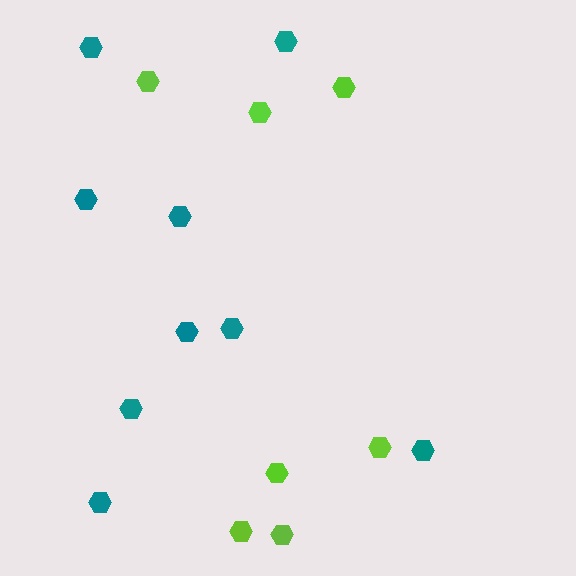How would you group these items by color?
There are 2 groups: one group of lime hexagons (7) and one group of teal hexagons (9).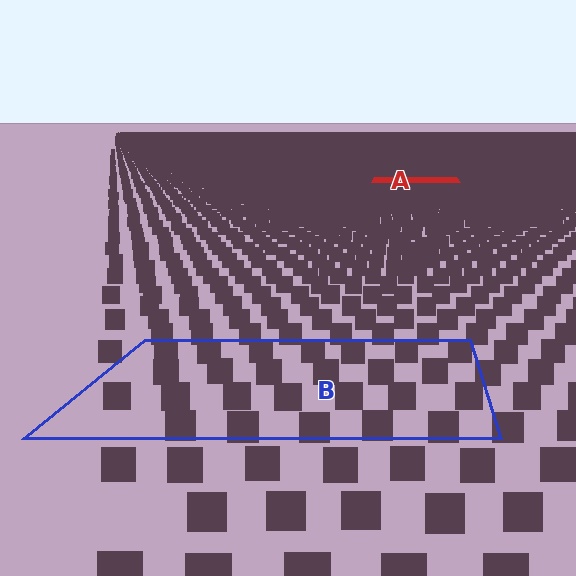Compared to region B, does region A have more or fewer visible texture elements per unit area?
Region A has more texture elements per unit area — they are packed more densely because it is farther away.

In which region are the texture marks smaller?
The texture marks are smaller in region A, because it is farther away.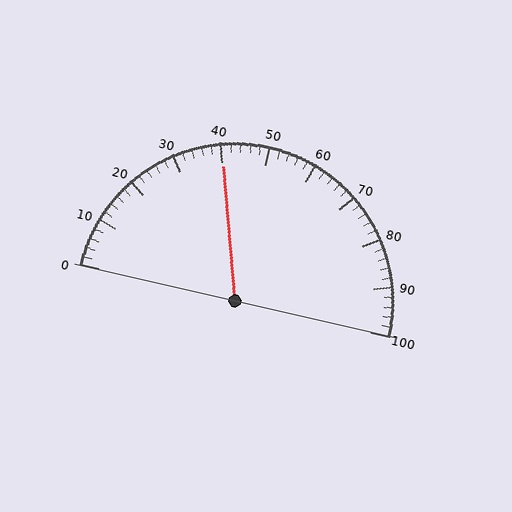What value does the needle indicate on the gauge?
The needle indicates approximately 40.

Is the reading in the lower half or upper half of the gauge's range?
The reading is in the lower half of the range (0 to 100).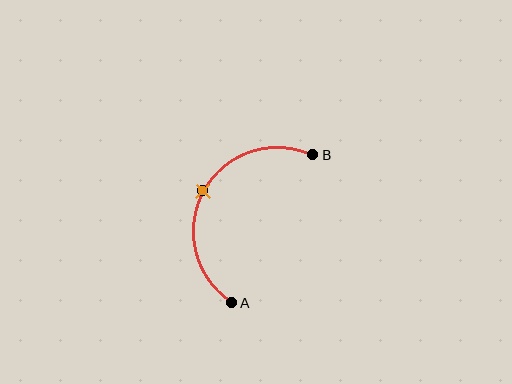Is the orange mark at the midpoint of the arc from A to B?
Yes. The orange mark lies on the arc at equal arc-length from both A and B — it is the arc midpoint.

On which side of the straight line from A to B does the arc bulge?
The arc bulges to the left of the straight line connecting A and B.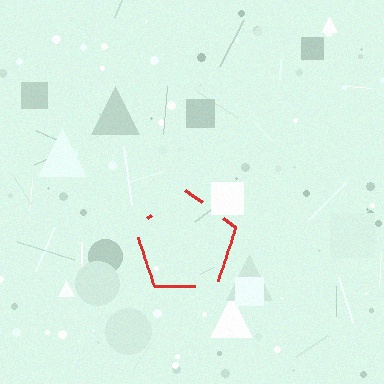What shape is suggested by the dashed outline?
The dashed outline suggests a pentagon.